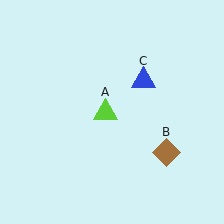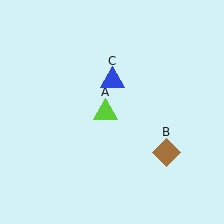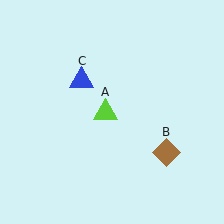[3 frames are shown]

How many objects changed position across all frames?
1 object changed position: blue triangle (object C).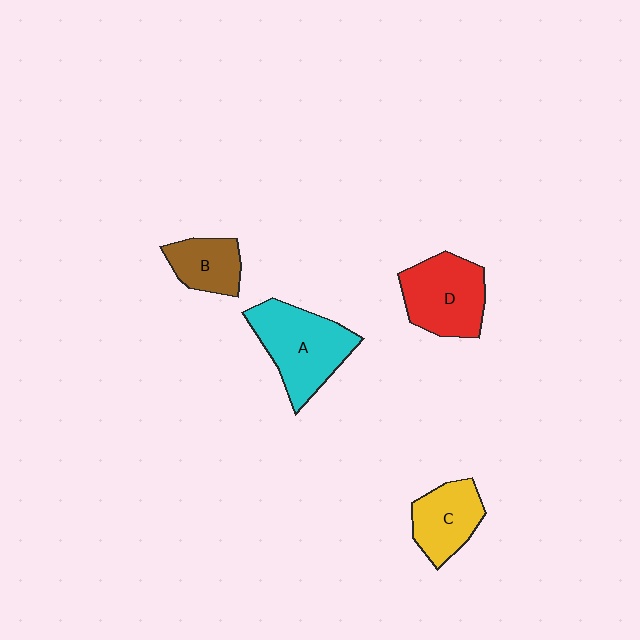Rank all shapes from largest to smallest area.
From largest to smallest: A (cyan), D (red), C (yellow), B (brown).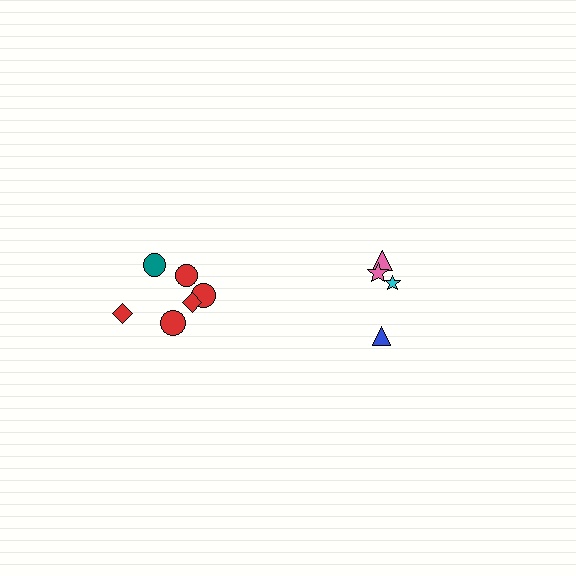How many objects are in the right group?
There are 4 objects.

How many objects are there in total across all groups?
There are 10 objects.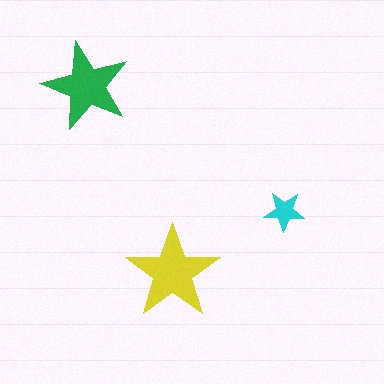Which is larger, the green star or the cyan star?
The green one.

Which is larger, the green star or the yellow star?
The yellow one.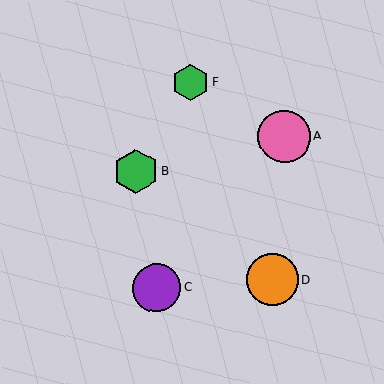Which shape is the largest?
The pink circle (labeled A) is the largest.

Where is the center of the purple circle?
The center of the purple circle is at (157, 288).